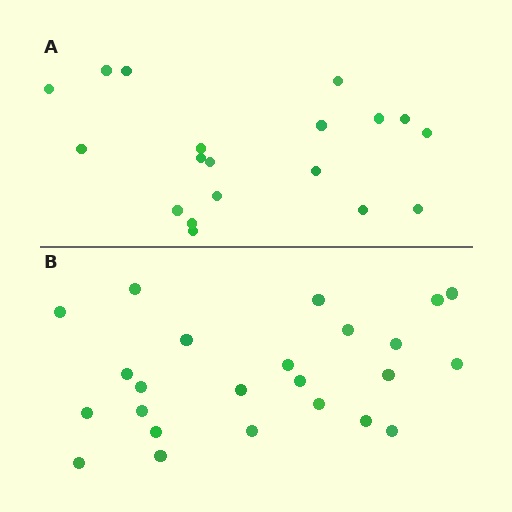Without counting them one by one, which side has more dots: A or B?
Region B (the bottom region) has more dots.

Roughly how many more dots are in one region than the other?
Region B has about 5 more dots than region A.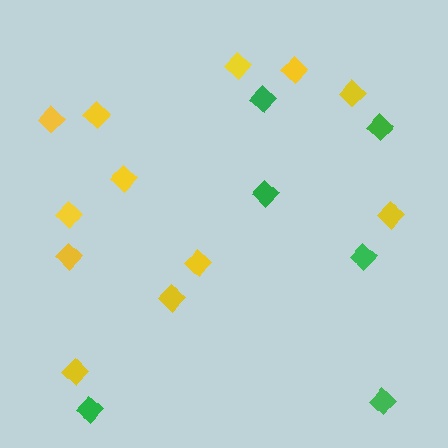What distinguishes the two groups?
There are 2 groups: one group of green diamonds (6) and one group of yellow diamonds (12).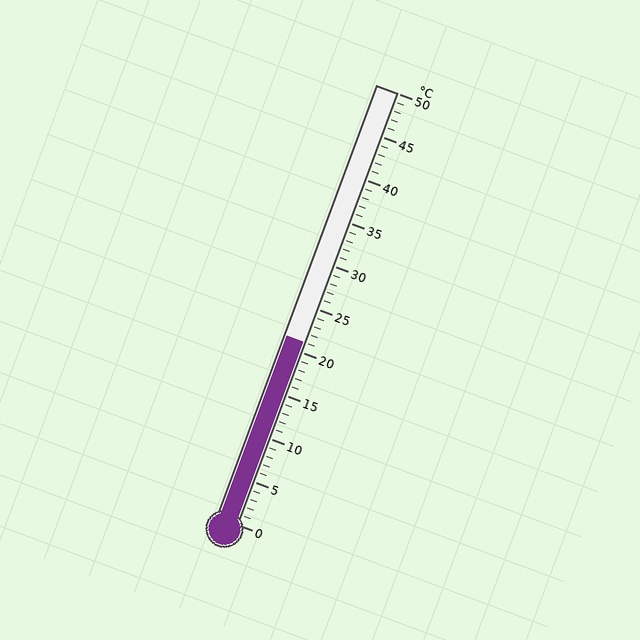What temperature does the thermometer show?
The thermometer shows approximately 21°C.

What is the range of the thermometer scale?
The thermometer scale ranges from 0°C to 50°C.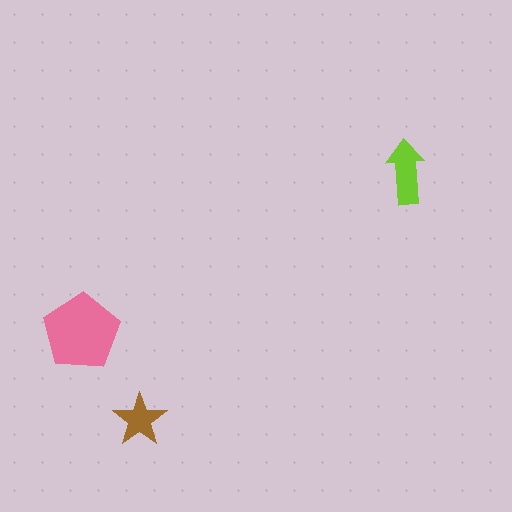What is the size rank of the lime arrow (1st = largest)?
2nd.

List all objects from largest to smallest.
The pink pentagon, the lime arrow, the brown star.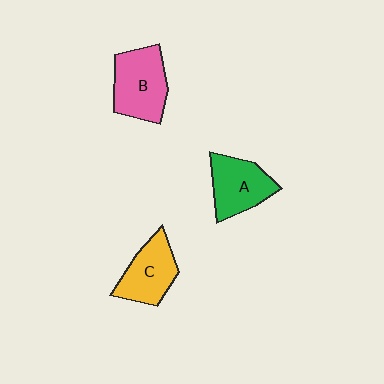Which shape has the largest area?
Shape B (pink).